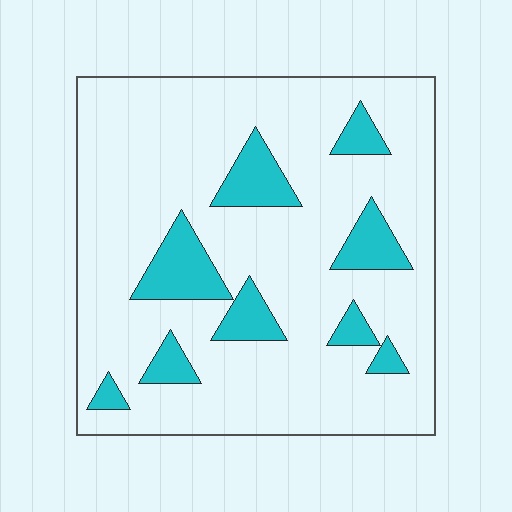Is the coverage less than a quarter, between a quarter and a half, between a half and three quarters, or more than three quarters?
Less than a quarter.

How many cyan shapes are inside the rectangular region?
9.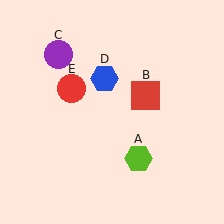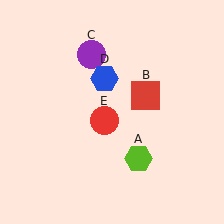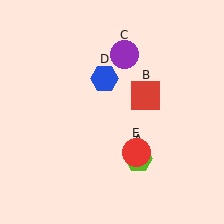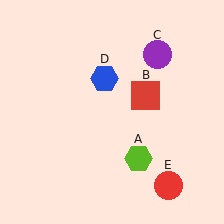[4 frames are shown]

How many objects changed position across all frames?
2 objects changed position: purple circle (object C), red circle (object E).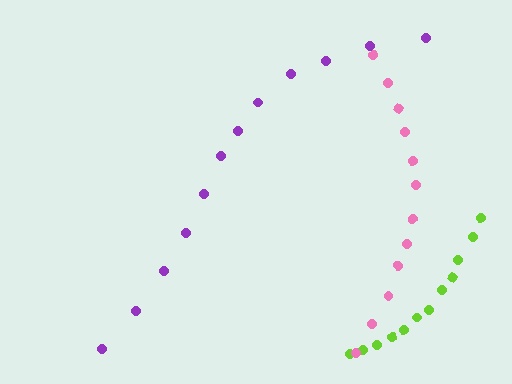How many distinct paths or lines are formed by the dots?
There are 3 distinct paths.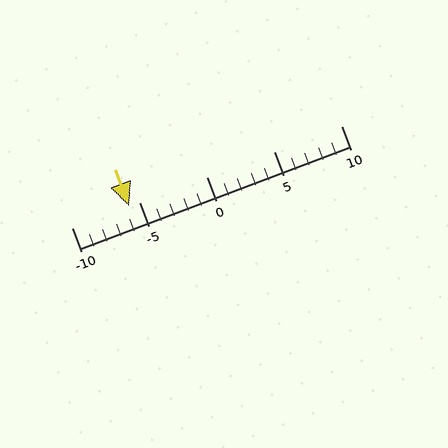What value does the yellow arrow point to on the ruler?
The yellow arrow points to approximately -6.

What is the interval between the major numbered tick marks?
The major tick marks are spaced 5 units apart.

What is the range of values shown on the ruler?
The ruler shows values from -10 to 10.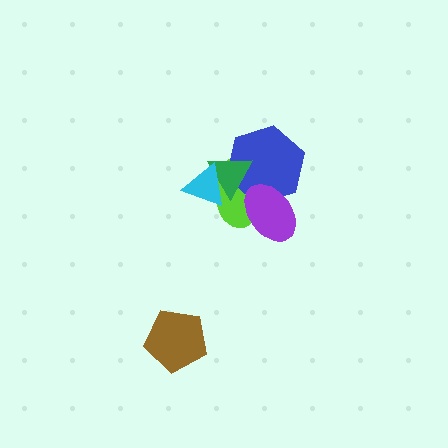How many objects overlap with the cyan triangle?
2 objects overlap with the cyan triangle.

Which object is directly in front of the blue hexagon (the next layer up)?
The green triangle is directly in front of the blue hexagon.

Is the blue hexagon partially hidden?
Yes, it is partially covered by another shape.